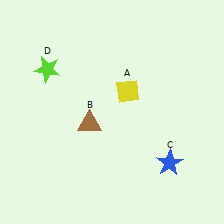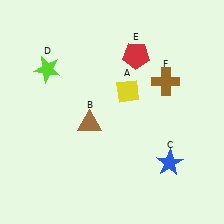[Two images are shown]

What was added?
A red pentagon (E), a brown cross (F) were added in Image 2.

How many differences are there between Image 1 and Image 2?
There are 2 differences between the two images.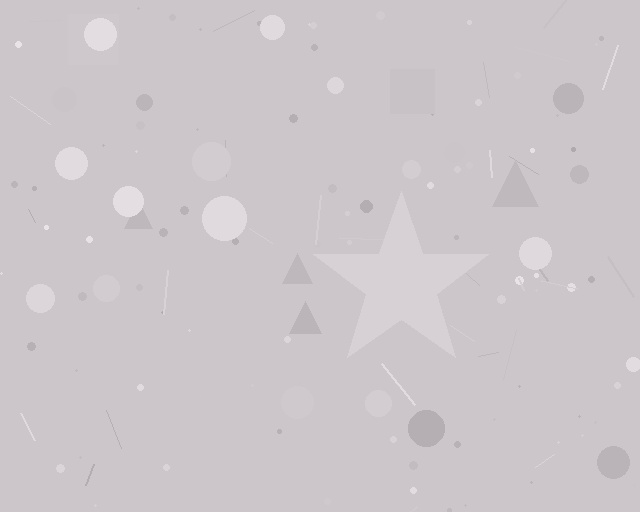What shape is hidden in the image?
A star is hidden in the image.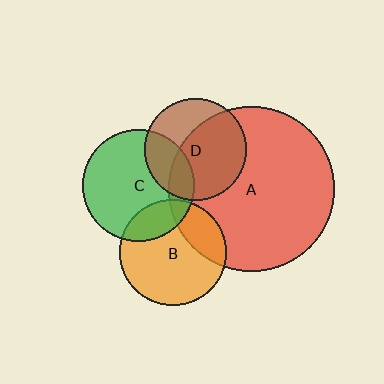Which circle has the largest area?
Circle A (red).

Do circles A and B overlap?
Yes.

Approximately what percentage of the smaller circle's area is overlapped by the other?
Approximately 25%.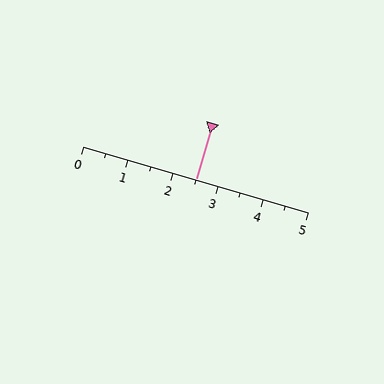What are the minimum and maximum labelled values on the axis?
The axis runs from 0 to 5.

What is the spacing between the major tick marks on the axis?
The major ticks are spaced 1 apart.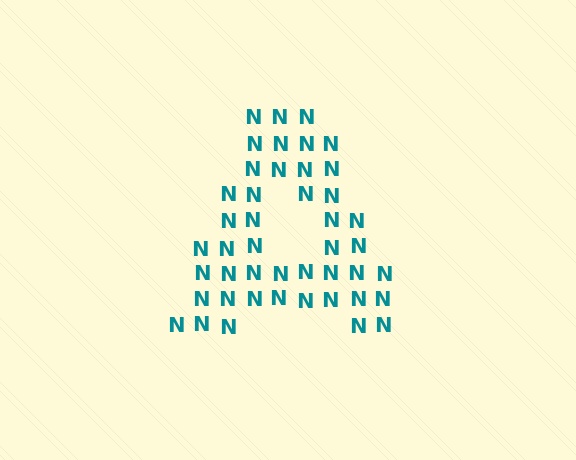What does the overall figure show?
The overall figure shows the letter A.